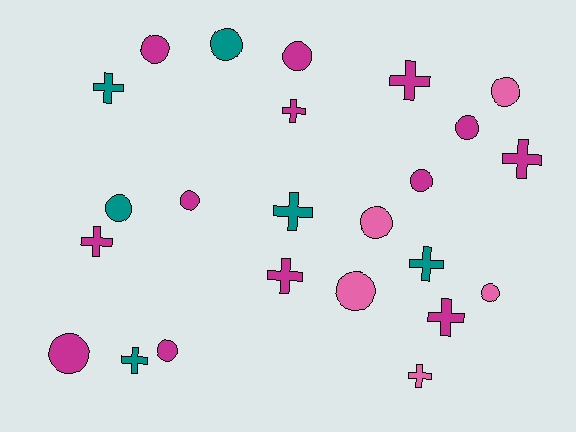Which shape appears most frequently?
Circle, with 13 objects.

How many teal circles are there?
There are 2 teal circles.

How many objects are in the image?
There are 24 objects.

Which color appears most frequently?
Magenta, with 13 objects.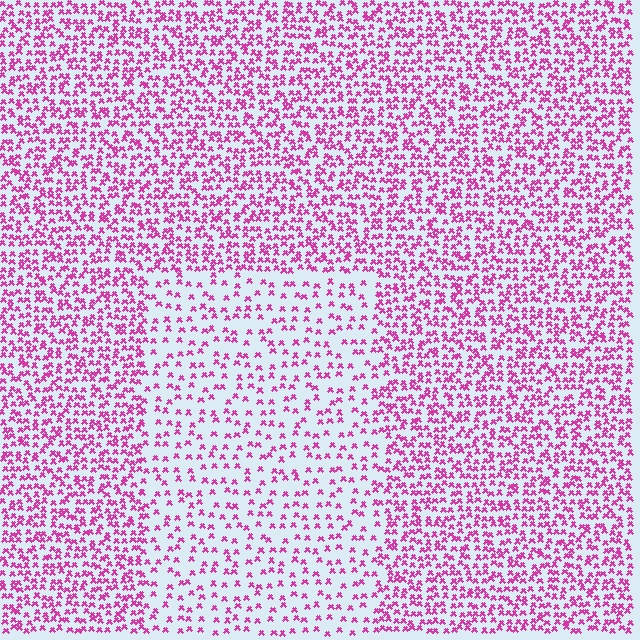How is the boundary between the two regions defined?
The boundary is defined by a change in element density (approximately 2.1x ratio). All elements are the same color, size, and shape.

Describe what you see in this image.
The image contains small magenta elements arranged at two different densities. A rectangle-shaped region is visible where the elements are less densely packed than the surrounding area.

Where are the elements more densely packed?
The elements are more densely packed outside the rectangle boundary.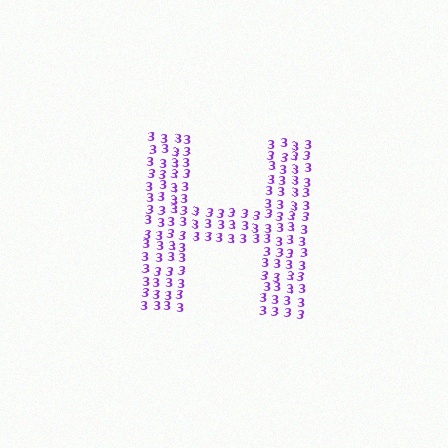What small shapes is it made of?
It is made of small digit 3's.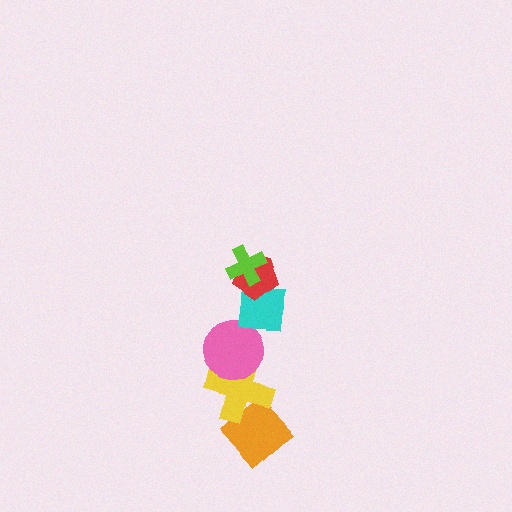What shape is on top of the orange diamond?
The yellow cross is on top of the orange diamond.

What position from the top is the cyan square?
The cyan square is 3rd from the top.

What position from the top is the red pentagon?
The red pentagon is 2nd from the top.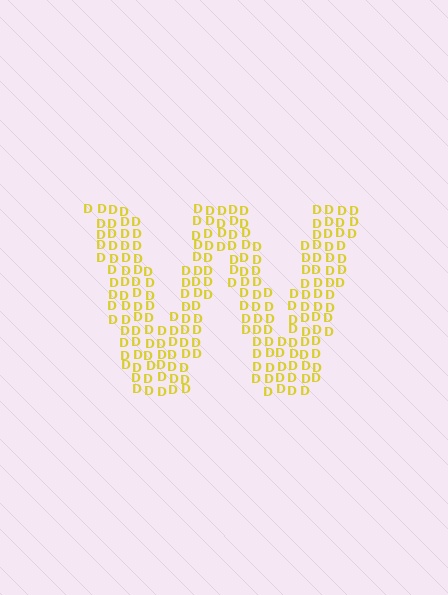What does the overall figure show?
The overall figure shows the letter W.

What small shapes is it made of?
It is made of small letter D's.